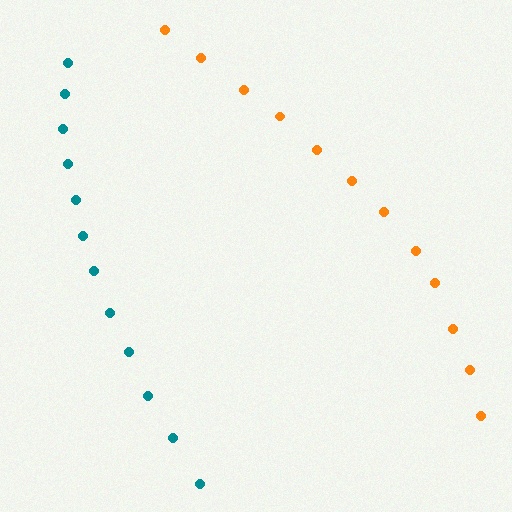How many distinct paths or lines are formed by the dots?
There are 2 distinct paths.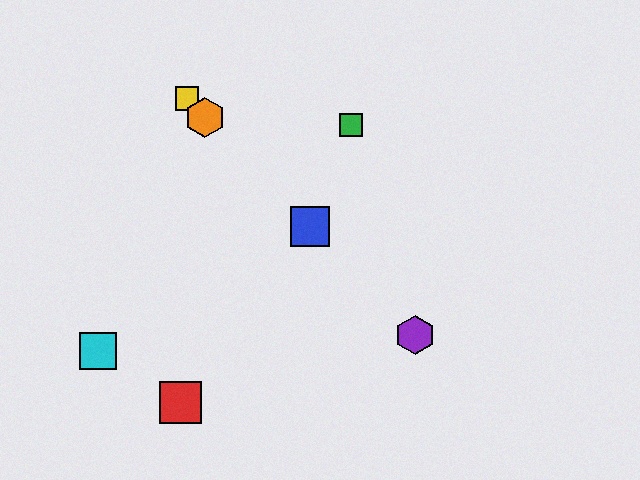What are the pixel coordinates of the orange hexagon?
The orange hexagon is at (205, 117).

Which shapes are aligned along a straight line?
The blue square, the yellow square, the purple hexagon, the orange hexagon are aligned along a straight line.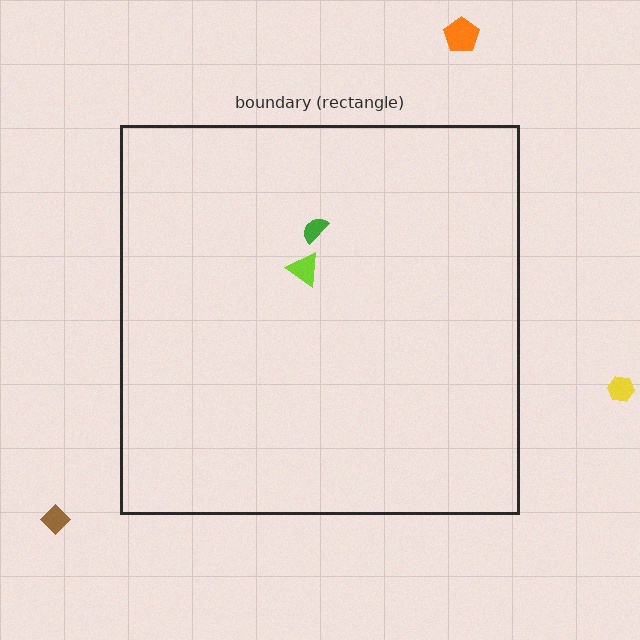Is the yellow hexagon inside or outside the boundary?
Outside.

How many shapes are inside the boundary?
2 inside, 3 outside.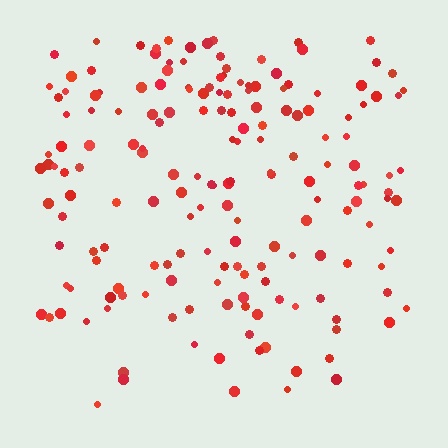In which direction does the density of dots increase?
From bottom to top, with the top side densest.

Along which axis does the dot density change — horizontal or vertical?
Vertical.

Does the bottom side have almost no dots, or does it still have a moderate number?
Still a moderate number, just noticeably fewer than the top.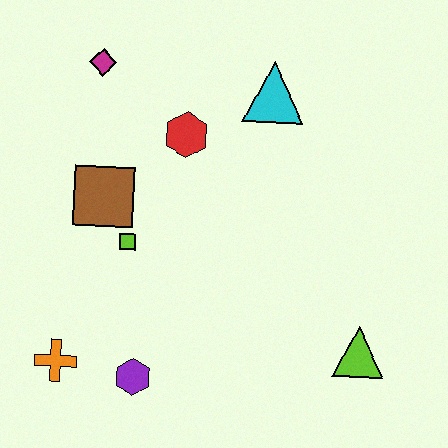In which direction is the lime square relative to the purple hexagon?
The lime square is above the purple hexagon.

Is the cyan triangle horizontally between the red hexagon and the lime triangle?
Yes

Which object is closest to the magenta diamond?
The red hexagon is closest to the magenta diamond.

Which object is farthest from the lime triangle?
The magenta diamond is farthest from the lime triangle.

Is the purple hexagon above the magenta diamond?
No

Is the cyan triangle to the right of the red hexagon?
Yes